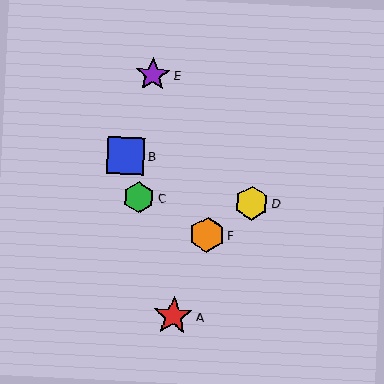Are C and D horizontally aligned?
Yes, both are at y≈198.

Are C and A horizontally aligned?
No, C is at y≈198 and A is at y≈316.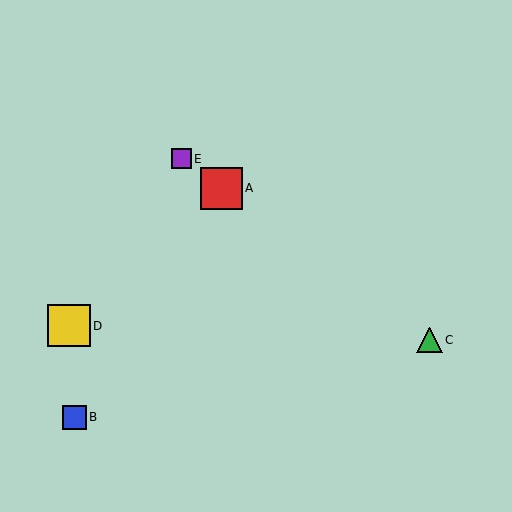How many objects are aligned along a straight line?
3 objects (A, C, E) are aligned along a straight line.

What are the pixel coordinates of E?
Object E is at (181, 159).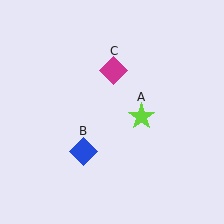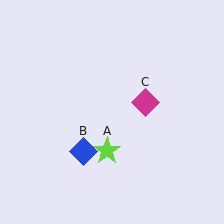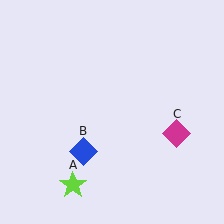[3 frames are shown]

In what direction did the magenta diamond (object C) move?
The magenta diamond (object C) moved down and to the right.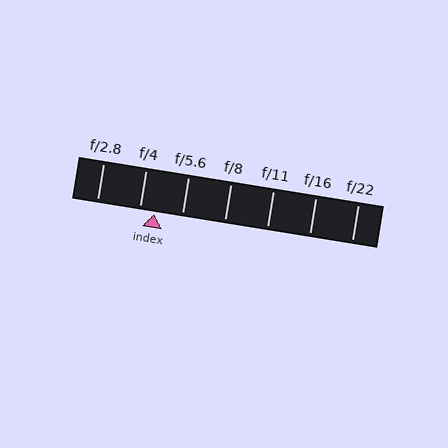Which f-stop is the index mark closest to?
The index mark is closest to f/4.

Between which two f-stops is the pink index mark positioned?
The index mark is between f/4 and f/5.6.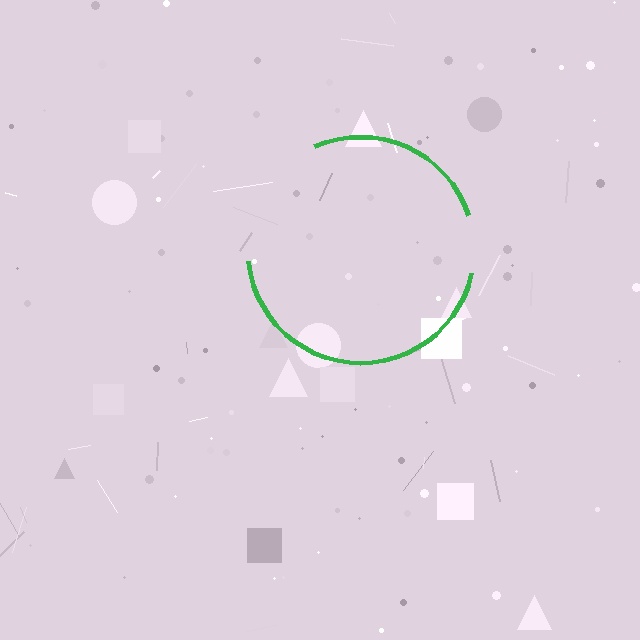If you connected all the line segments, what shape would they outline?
They would outline a circle.